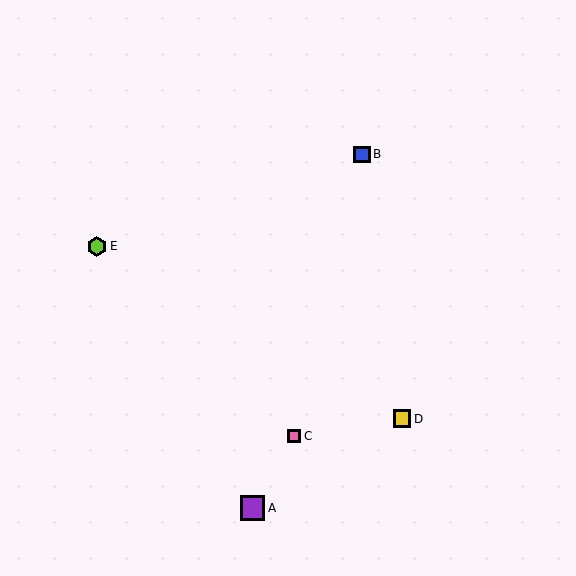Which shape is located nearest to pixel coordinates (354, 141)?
The blue square (labeled B) at (362, 154) is nearest to that location.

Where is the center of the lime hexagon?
The center of the lime hexagon is at (97, 246).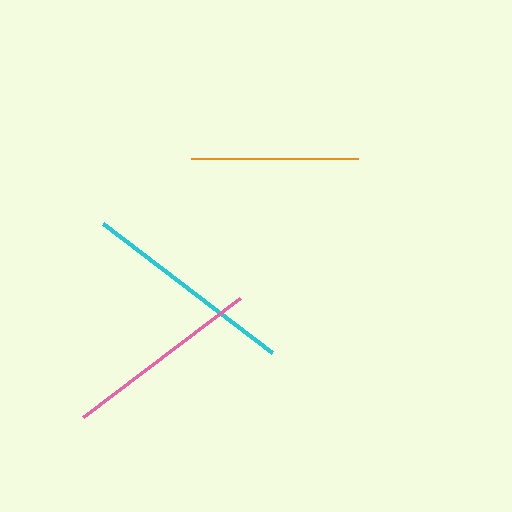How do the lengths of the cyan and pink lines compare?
The cyan and pink lines are approximately the same length.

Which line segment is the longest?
The cyan line is the longest at approximately 213 pixels.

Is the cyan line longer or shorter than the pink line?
The cyan line is longer than the pink line.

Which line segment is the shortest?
The orange line is the shortest at approximately 167 pixels.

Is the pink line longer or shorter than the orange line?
The pink line is longer than the orange line.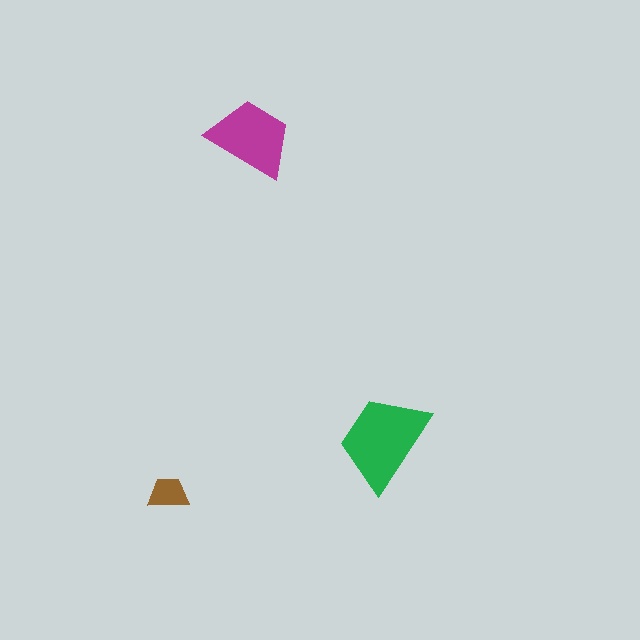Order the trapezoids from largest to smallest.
the green one, the magenta one, the brown one.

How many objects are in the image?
There are 3 objects in the image.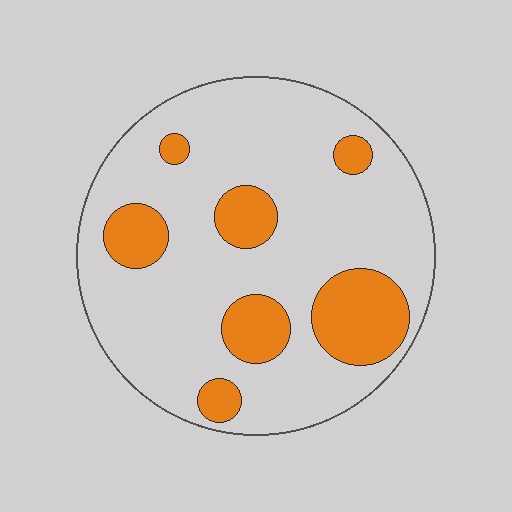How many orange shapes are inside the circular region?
7.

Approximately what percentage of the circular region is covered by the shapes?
Approximately 20%.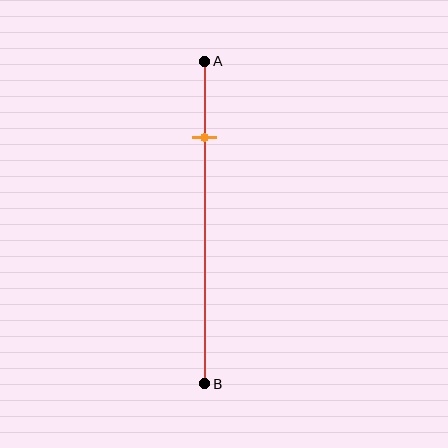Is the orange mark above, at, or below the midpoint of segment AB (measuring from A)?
The orange mark is above the midpoint of segment AB.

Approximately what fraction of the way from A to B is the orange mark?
The orange mark is approximately 25% of the way from A to B.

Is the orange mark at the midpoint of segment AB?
No, the mark is at about 25% from A, not at the 50% midpoint.